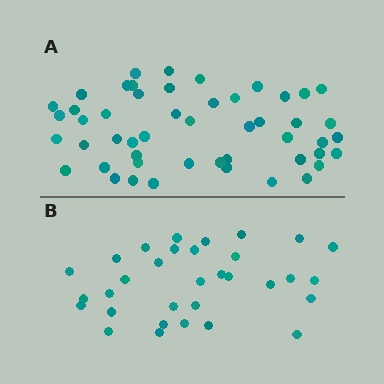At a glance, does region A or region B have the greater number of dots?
Region A (the top region) has more dots.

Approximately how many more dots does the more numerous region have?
Region A has approximately 20 more dots than region B.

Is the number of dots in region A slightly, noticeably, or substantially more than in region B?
Region A has substantially more. The ratio is roughly 1.6 to 1.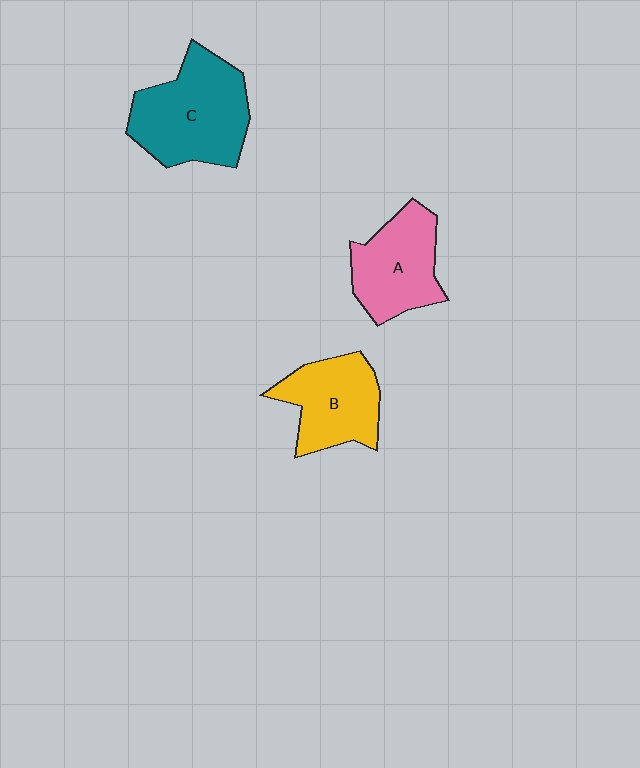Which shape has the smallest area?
Shape B (yellow).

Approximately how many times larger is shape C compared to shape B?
Approximately 1.3 times.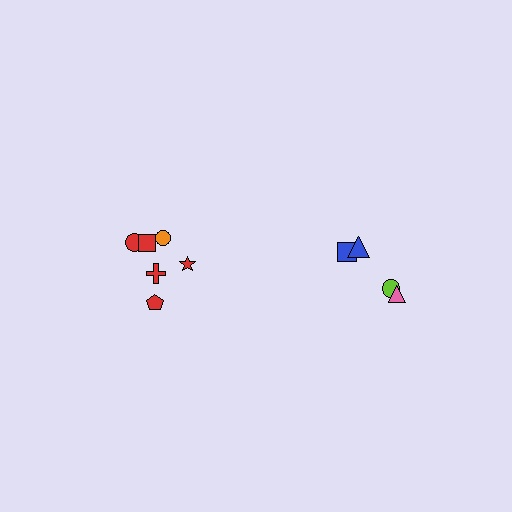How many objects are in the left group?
There are 6 objects.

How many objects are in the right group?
There are 4 objects.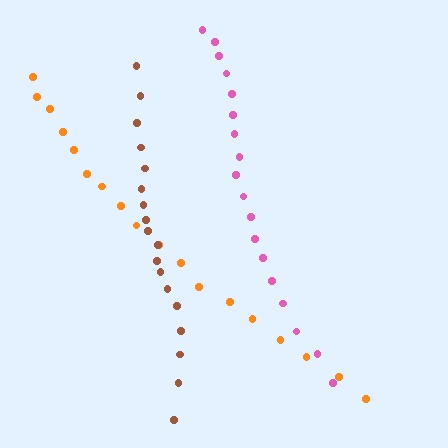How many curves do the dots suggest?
There are 3 distinct paths.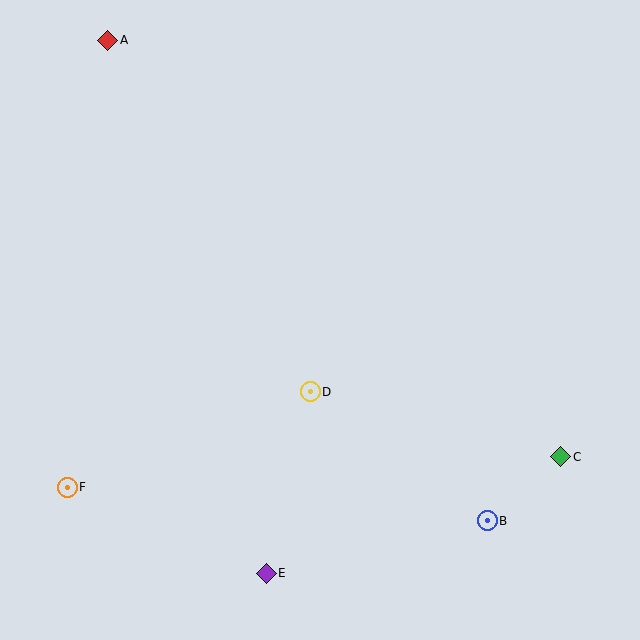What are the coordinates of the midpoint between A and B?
The midpoint between A and B is at (298, 280).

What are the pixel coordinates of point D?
Point D is at (310, 392).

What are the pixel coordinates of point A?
Point A is at (108, 40).